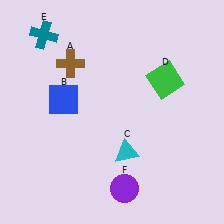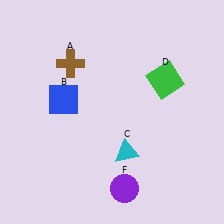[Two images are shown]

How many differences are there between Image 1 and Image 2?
There is 1 difference between the two images.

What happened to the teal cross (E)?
The teal cross (E) was removed in Image 2. It was in the top-left area of Image 1.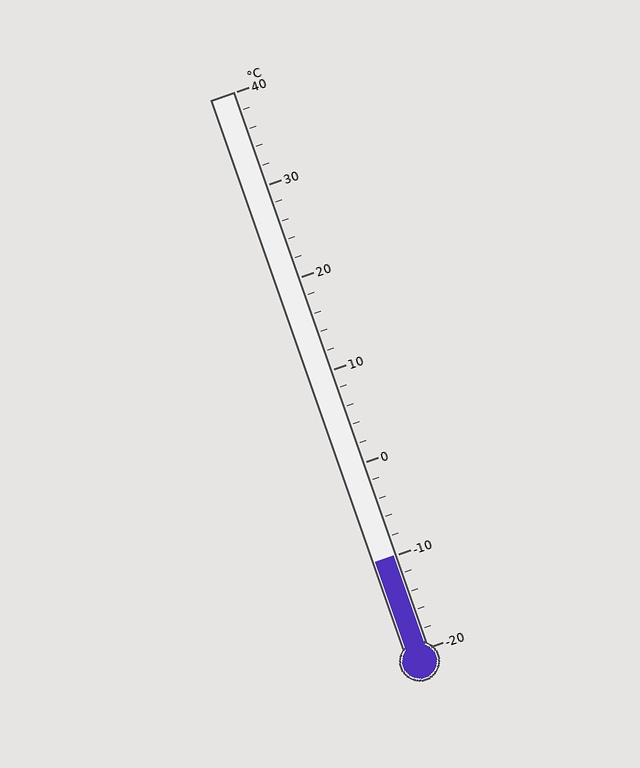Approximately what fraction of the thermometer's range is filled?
The thermometer is filled to approximately 15% of its range.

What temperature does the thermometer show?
The thermometer shows approximately -10°C.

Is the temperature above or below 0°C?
The temperature is below 0°C.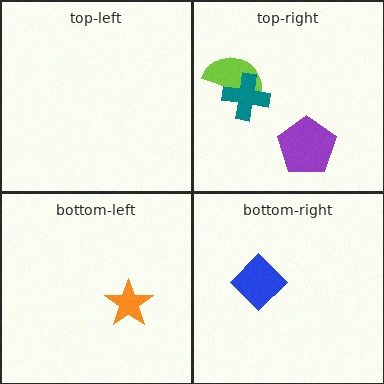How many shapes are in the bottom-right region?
1.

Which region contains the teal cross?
The top-right region.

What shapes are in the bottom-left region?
The orange star.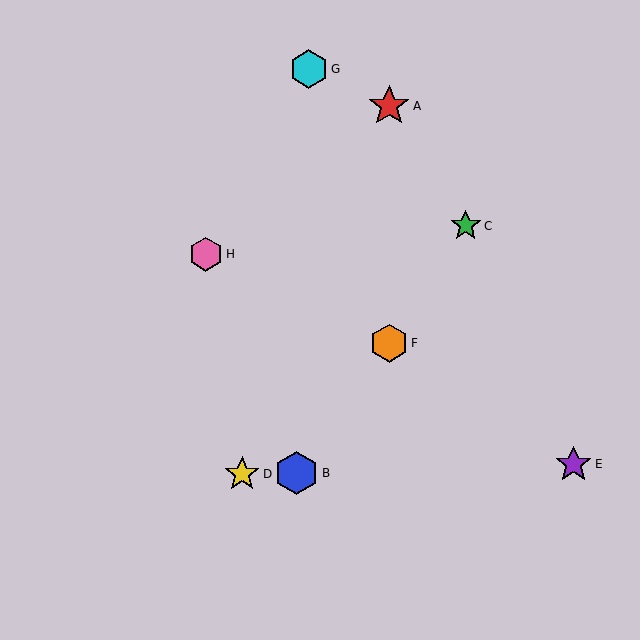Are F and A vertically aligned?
Yes, both are at x≈389.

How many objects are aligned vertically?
2 objects (A, F) are aligned vertically.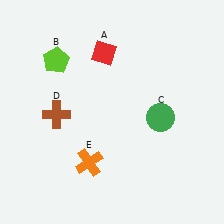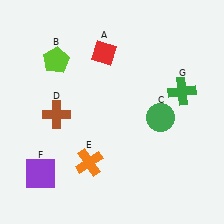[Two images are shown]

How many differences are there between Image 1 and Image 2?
There are 2 differences between the two images.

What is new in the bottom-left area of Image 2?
A purple square (F) was added in the bottom-left area of Image 2.